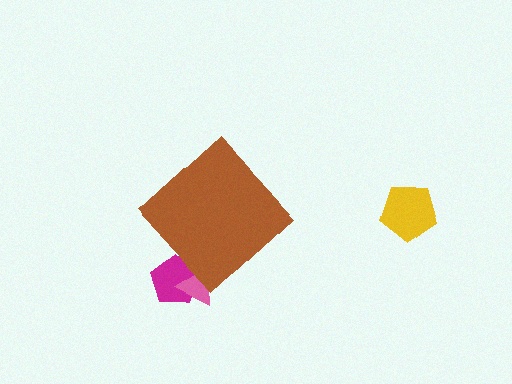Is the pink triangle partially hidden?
Yes, the pink triangle is partially hidden behind the brown diamond.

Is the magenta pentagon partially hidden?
Yes, the magenta pentagon is partially hidden behind the brown diamond.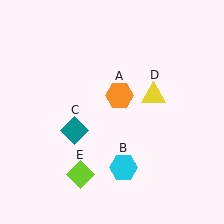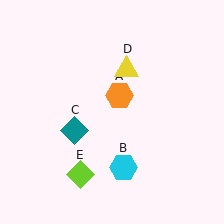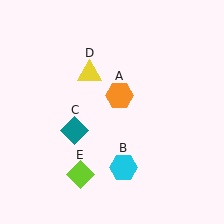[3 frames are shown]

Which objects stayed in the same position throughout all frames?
Orange hexagon (object A) and cyan hexagon (object B) and teal diamond (object C) and lime diamond (object E) remained stationary.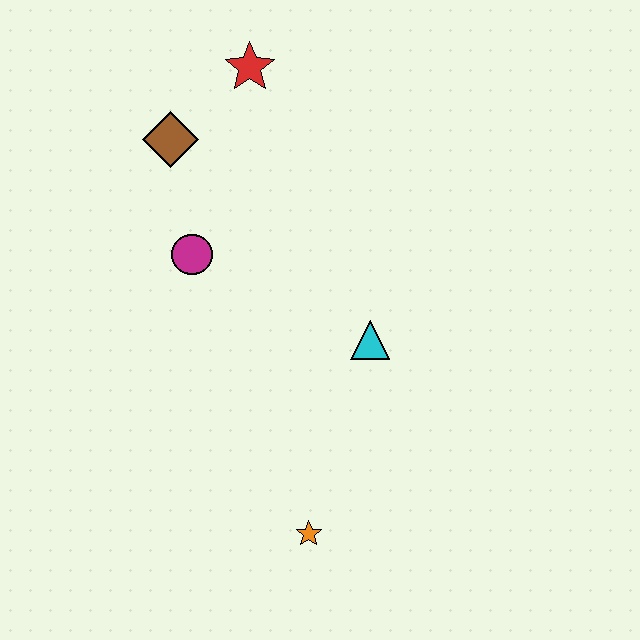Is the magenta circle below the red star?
Yes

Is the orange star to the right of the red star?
Yes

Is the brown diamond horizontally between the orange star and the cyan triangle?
No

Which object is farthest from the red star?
The orange star is farthest from the red star.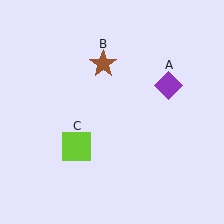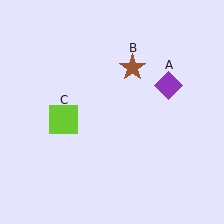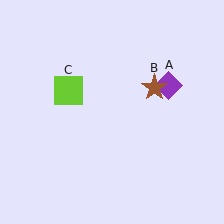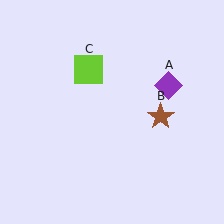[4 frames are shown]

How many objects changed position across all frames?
2 objects changed position: brown star (object B), lime square (object C).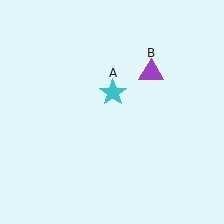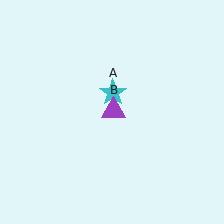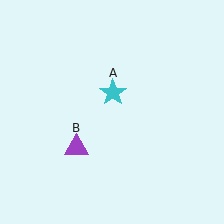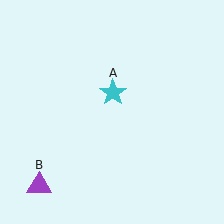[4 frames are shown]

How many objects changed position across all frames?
1 object changed position: purple triangle (object B).